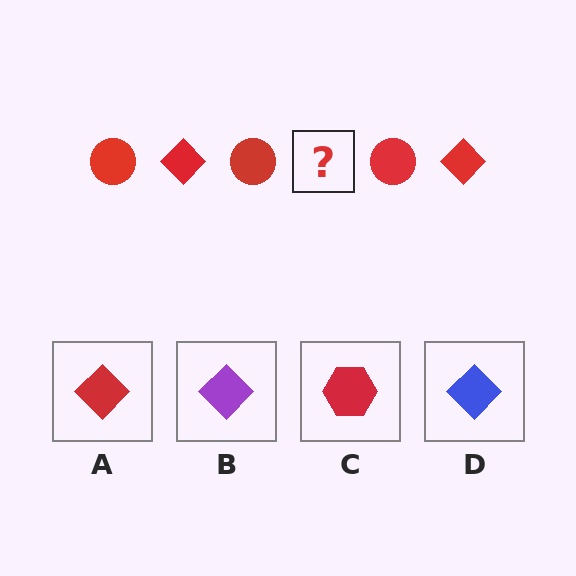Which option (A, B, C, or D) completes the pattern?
A.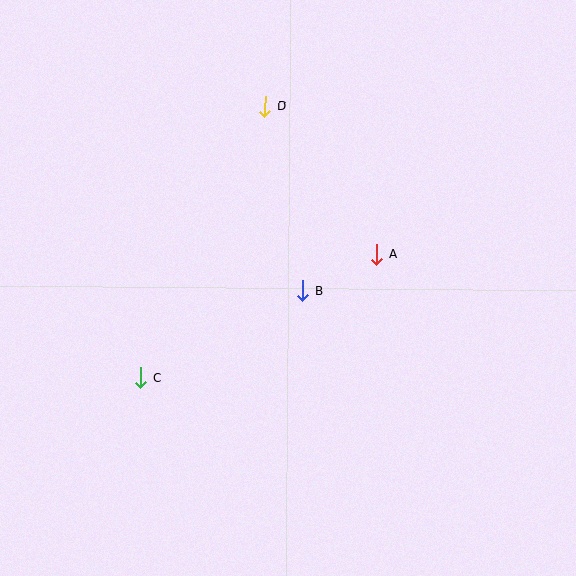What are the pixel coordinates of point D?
Point D is at (265, 106).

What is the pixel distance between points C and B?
The distance between C and B is 183 pixels.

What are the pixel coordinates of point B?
Point B is at (303, 291).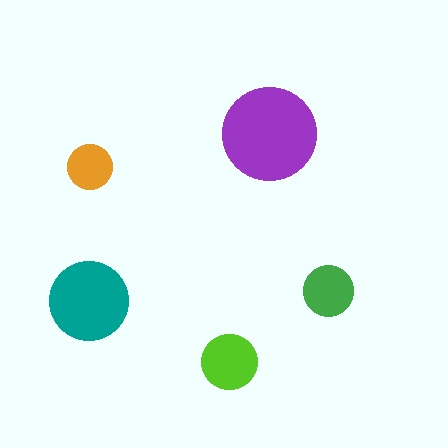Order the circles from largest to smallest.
the purple one, the teal one, the lime one, the green one, the orange one.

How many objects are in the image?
There are 5 objects in the image.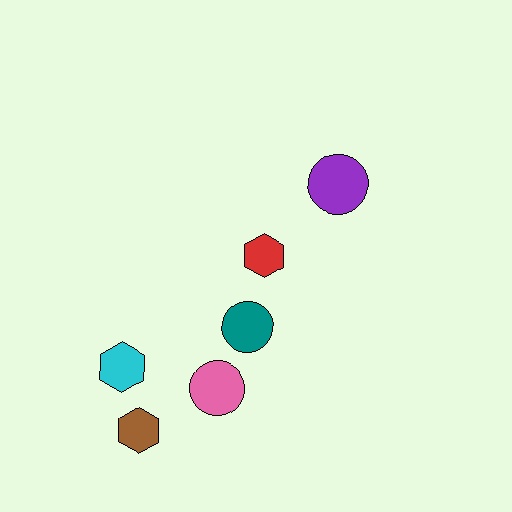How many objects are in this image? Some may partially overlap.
There are 6 objects.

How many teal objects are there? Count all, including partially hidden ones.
There is 1 teal object.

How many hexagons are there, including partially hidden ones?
There are 3 hexagons.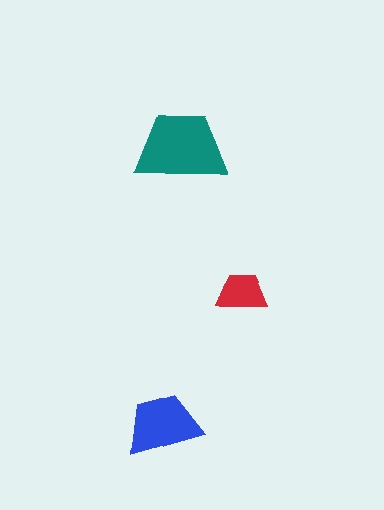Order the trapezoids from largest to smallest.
the teal one, the blue one, the red one.